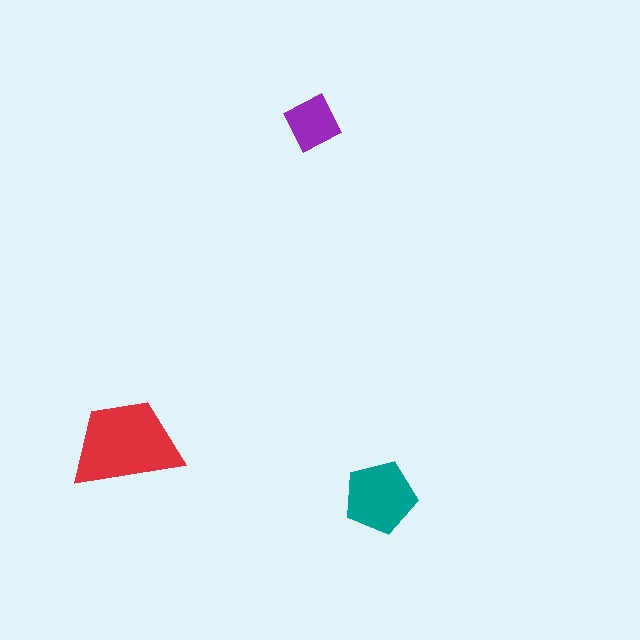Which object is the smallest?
The purple diamond.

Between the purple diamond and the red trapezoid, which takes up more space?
The red trapezoid.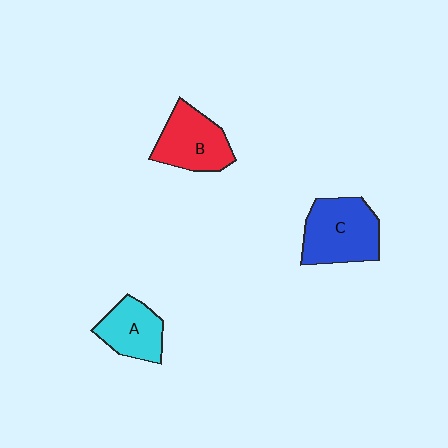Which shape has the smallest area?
Shape A (cyan).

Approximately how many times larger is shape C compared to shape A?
Approximately 1.4 times.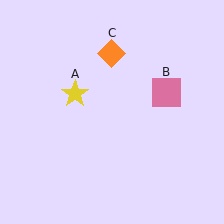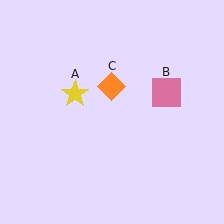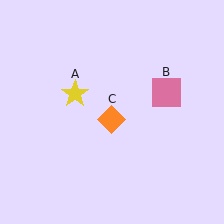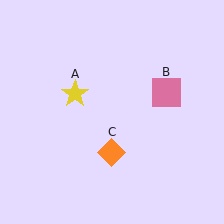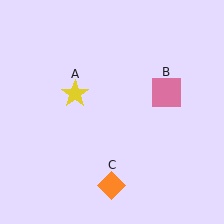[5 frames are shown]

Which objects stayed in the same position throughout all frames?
Yellow star (object A) and pink square (object B) remained stationary.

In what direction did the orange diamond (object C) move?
The orange diamond (object C) moved down.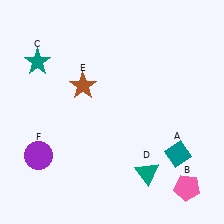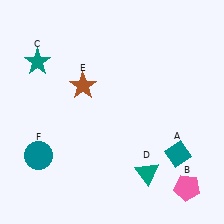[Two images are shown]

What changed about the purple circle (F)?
In Image 1, F is purple. In Image 2, it changed to teal.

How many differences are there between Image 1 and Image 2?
There is 1 difference between the two images.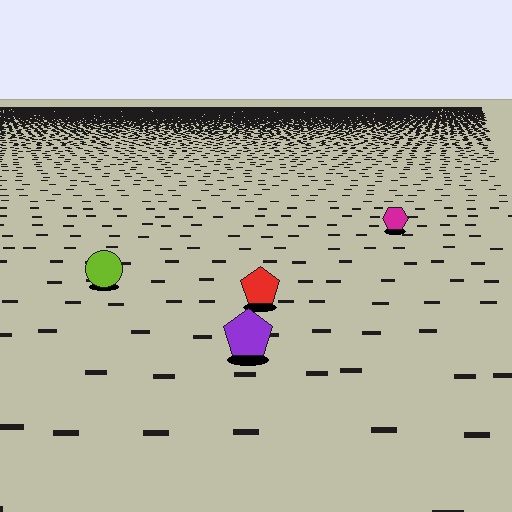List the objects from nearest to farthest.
From nearest to farthest: the purple pentagon, the red pentagon, the lime circle, the magenta hexagon.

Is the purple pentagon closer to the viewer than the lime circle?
Yes. The purple pentagon is closer — you can tell from the texture gradient: the ground texture is coarser near it.